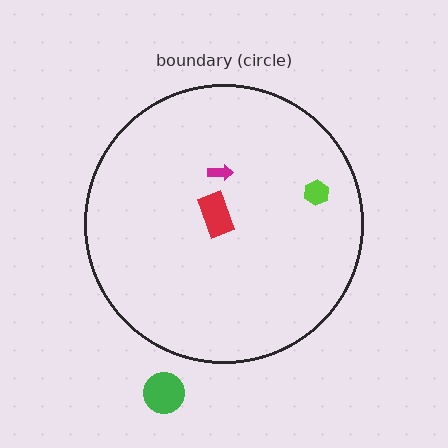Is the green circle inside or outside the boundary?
Outside.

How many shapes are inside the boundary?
3 inside, 1 outside.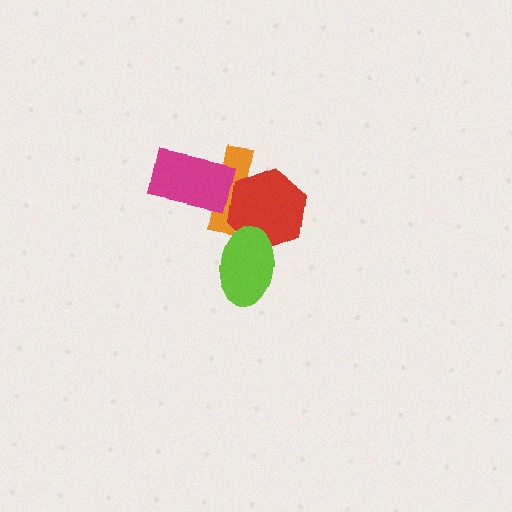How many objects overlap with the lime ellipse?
1 object overlaps with the lime ellipse.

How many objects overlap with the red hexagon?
2 objects overlap with the red hexagon.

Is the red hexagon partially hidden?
Yes, it is partially covered by another shape.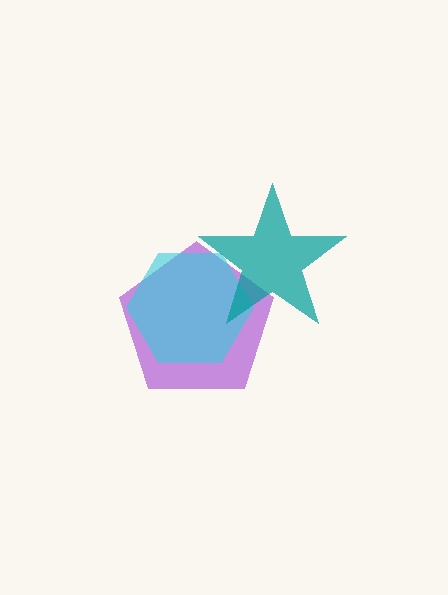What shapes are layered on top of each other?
The layered shapes are: a purple pentagon, a cyan hexagon, a teal star.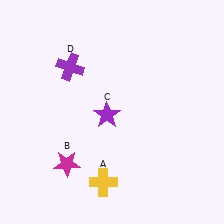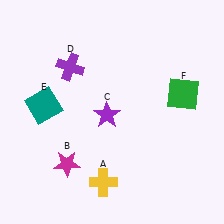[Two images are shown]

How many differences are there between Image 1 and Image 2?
There are 2 differences between the two images.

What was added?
A teal square (E), a green square (F) were added in Image 2.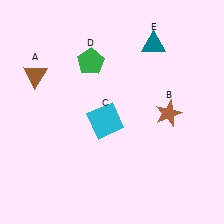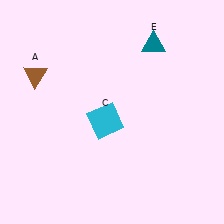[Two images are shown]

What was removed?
The green pentagon (D), the brown star (B) were removed in Image 2.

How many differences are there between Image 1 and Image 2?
There are 2 differences between the two images.